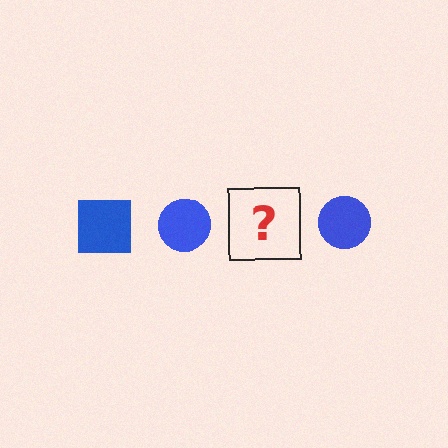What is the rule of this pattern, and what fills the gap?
The rule is that the pattern cycles through square, circle shapes in blue. The gap should be filled with a blue square.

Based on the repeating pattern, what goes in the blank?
The blank should be a blue square.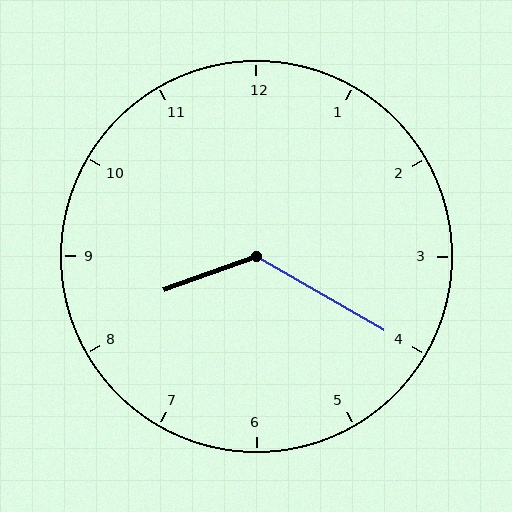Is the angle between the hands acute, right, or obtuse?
It is obtuse.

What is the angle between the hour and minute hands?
Approximately 130 degrees.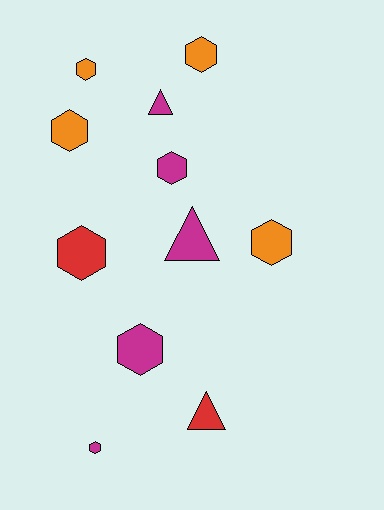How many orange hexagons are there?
There are 4 orange hexagons.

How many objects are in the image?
There are 11 objects.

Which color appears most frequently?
Magenta, with 5 objects.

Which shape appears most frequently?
Hexagon, with 8 objects.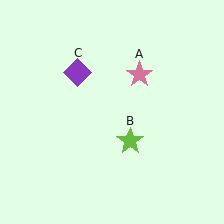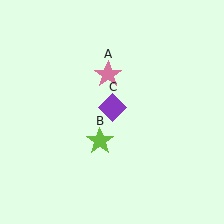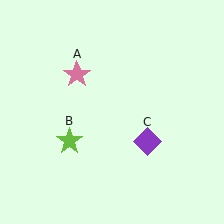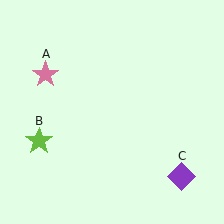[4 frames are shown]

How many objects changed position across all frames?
3 objects changed position: pink star (object A), lime star (object B), purple diamond (object C).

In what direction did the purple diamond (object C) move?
The purple diamond (object C) moved down and to the right.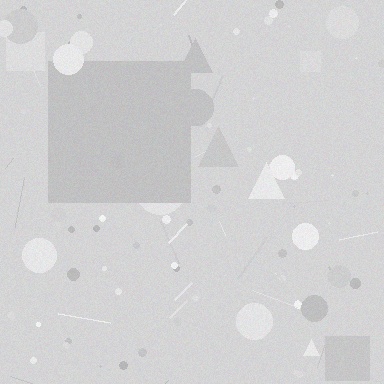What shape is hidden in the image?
A square is hidden in the image.